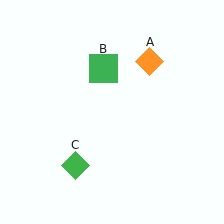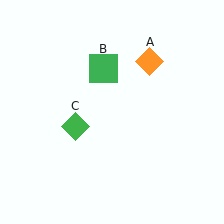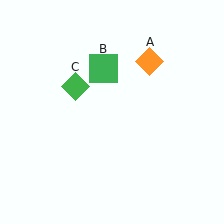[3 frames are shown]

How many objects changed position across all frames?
1 object changed position: green diamond (object C).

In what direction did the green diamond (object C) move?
The green diamond (object C) moved up.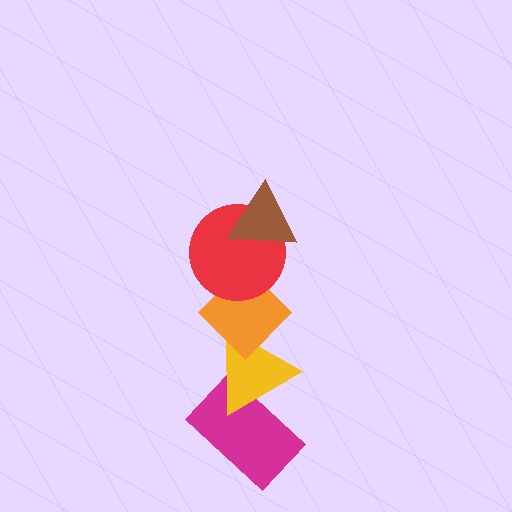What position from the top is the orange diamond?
The orange diamond is 3rd from the top.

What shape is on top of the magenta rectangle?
The yellow triangle is on top of the magenta rectangle.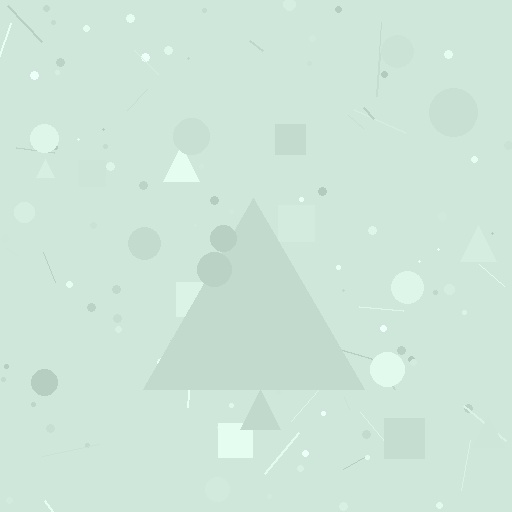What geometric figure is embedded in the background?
A triangle is embedded in the background.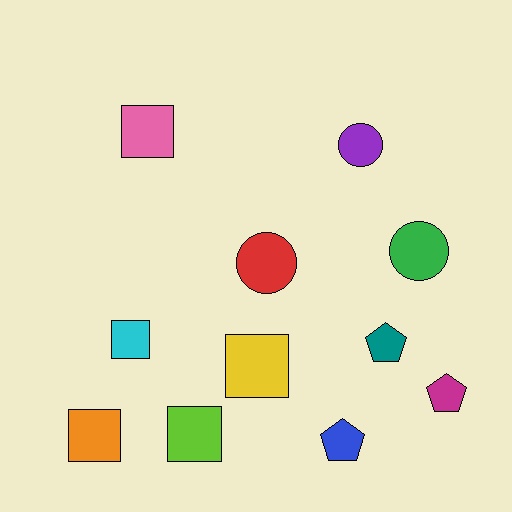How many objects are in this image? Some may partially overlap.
There are 11 objects.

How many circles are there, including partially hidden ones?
There are 3 circles.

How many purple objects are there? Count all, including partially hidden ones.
There is 1 purple object.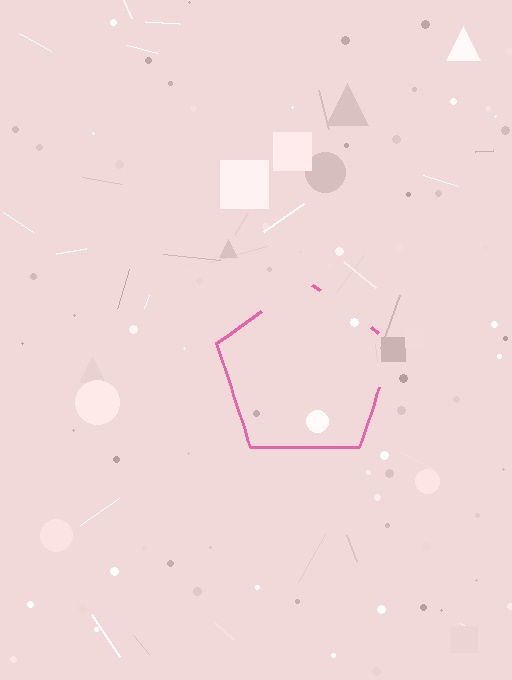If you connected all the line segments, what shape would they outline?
They would outline a pentagon.